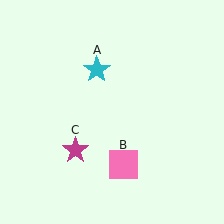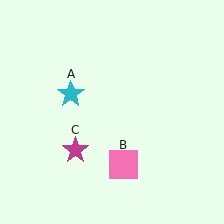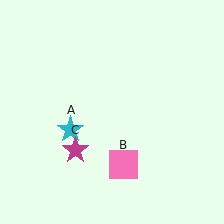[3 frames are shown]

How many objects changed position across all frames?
1 object changed position: cyan star (object A).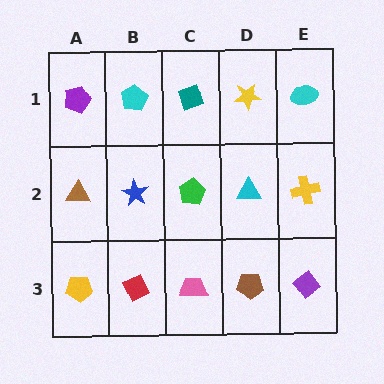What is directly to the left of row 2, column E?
A cyan triangle.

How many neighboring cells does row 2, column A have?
3.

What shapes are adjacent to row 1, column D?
A cyan triangle (row 2, column D), a teal diamond (row 1, column C), a cyan ellipse (row 1, column E).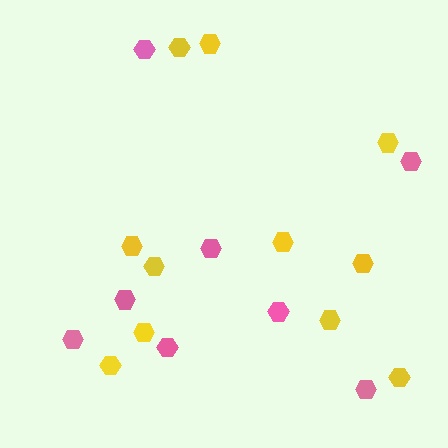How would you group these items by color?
There are 2 groups: one group of pink hexagons (8) and one group of yellow hexagons (11).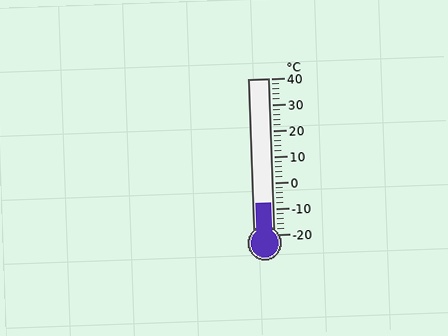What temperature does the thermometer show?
The thermometer shows approximately -8°C.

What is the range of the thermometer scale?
The thermometer scale ranges from -20°C to 40°C.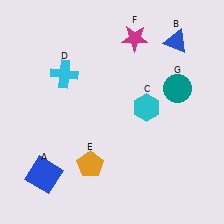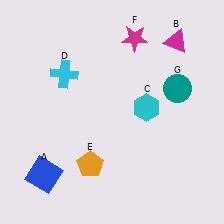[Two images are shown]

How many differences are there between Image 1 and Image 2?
There is 1 difference between the two images.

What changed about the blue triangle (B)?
In Image 1, B is blue. In Image 2, it changed to magenta.